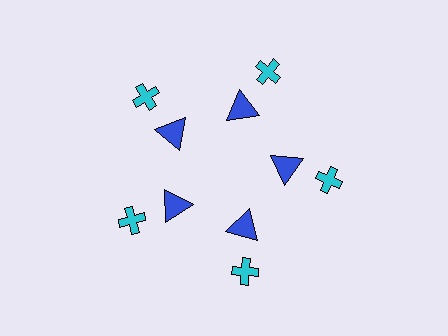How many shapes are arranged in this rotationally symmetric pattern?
There are 10 shapes, arranged in 5 groups of 2.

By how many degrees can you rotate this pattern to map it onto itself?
The pattern maps onto itself every 72 degrees of rotation.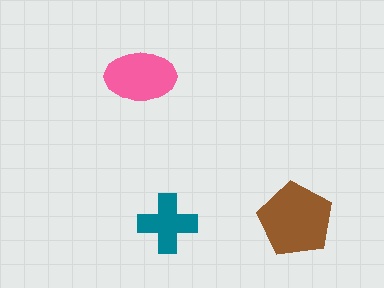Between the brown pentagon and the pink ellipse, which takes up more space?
The brown pentagon.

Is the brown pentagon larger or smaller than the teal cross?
Larger.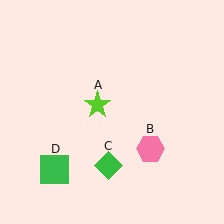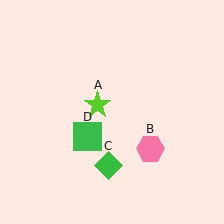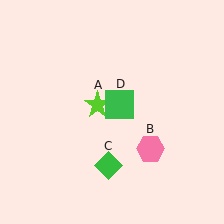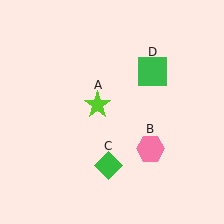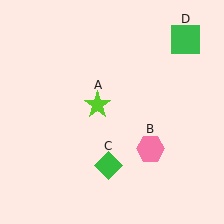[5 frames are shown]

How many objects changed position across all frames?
1 object changed position: green square (object D).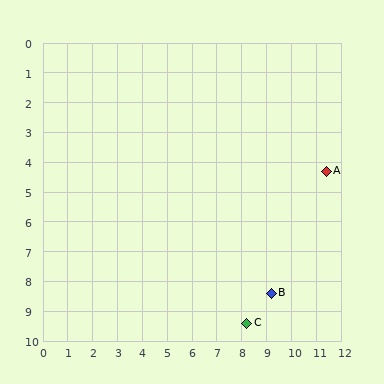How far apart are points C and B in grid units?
Points C and B are about 1.4 grid units apart.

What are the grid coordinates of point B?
Point B is at approximately (9.2, 8.4).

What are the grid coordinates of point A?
Point A is at approximately (11.4, 4.3).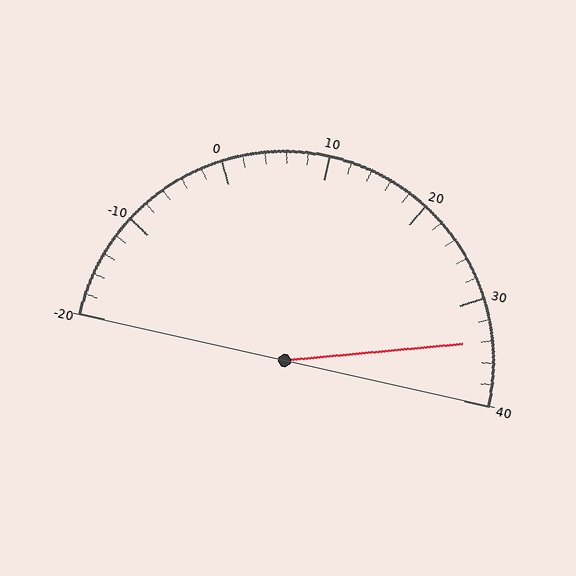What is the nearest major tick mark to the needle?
The nearest major tick mark is 30.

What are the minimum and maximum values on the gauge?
The gauge ranges from -20 to 40.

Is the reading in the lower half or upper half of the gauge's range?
The reading is in the upper half of the range (-20 to 40).